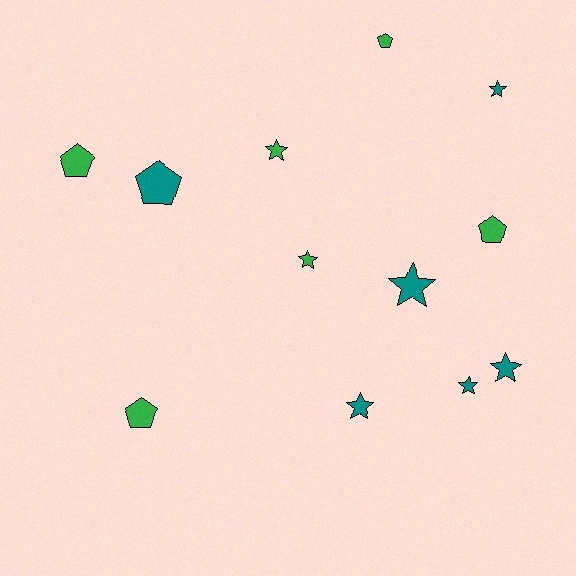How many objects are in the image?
There are 12 objects.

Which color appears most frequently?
Teal, with 6 objects.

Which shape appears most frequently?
Star, with 7 objects.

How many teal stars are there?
There are 5 teal stars.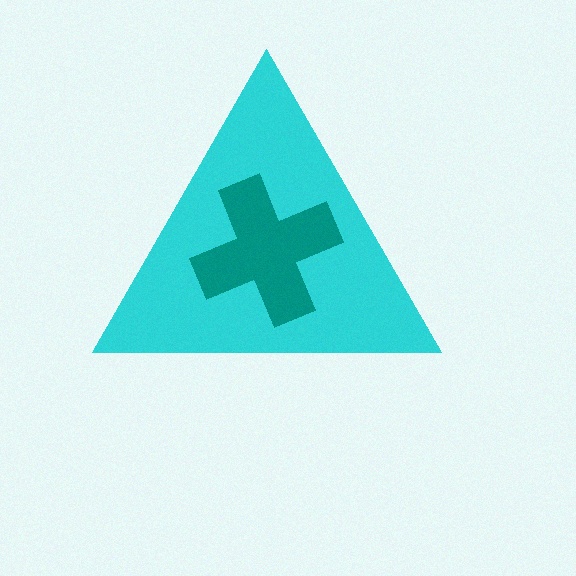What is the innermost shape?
The teal cross.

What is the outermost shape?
The cyan triangle.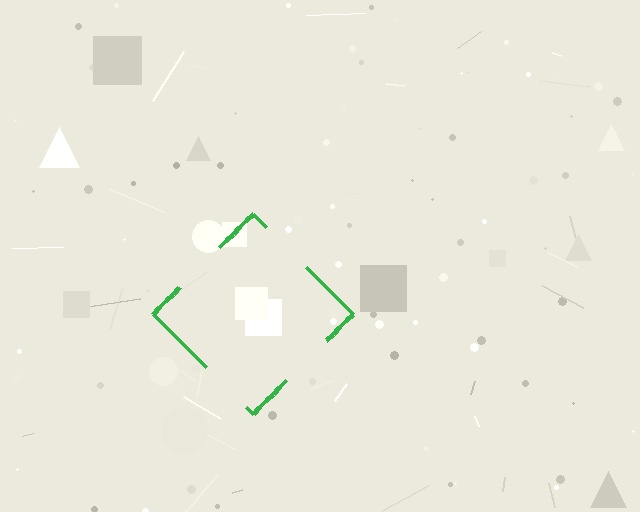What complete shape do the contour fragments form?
The contour fragments form a diamond.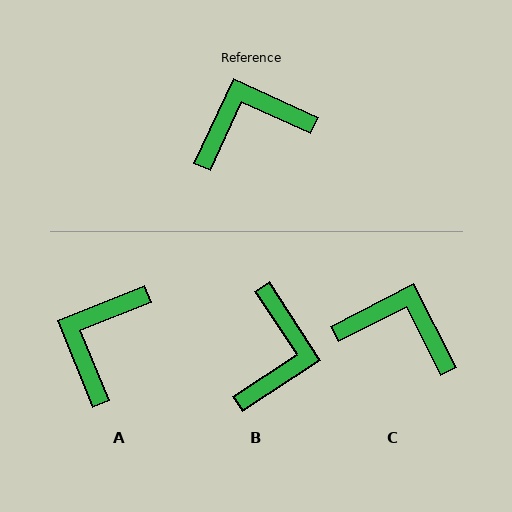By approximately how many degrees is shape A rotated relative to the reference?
Approximately 47 degrees counter-clockwise.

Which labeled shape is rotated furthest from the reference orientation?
B, about 122 degrees away.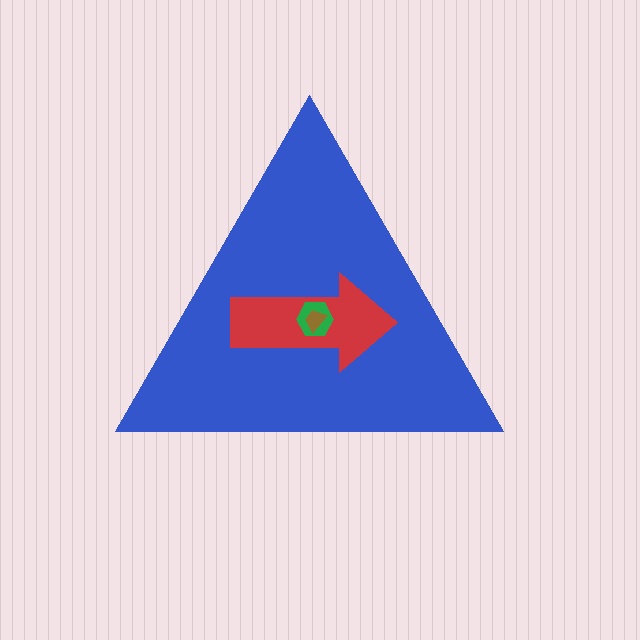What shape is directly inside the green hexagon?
The brown trapezoid.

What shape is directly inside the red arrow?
The green hexagon.